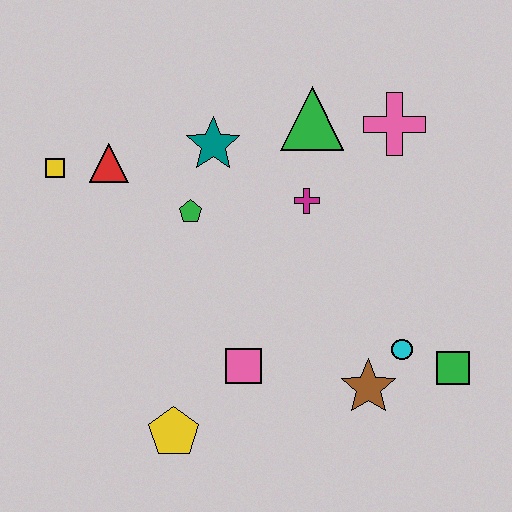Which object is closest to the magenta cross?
The green triangle is closest to the magenta cross.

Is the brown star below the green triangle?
Yes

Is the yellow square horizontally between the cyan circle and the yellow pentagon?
No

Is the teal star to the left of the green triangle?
Yes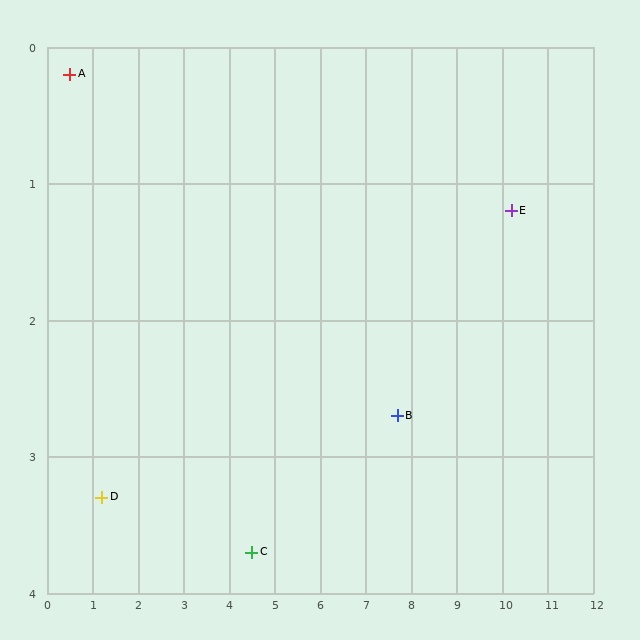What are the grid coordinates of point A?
Point A is at approximately (0.5, 0.2).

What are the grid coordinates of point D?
Point D is at approximately (1.2, 3.3).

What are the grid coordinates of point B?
Point B is at approximately (7.7, 2.7).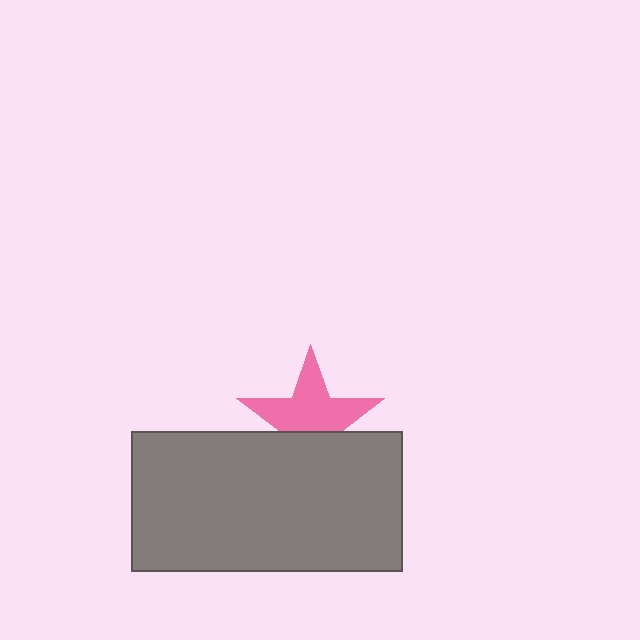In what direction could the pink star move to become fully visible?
The pink star could move up. That would shift it out from behind the gray rectangle entirely.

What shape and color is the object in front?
The object in front is a gray rectangle.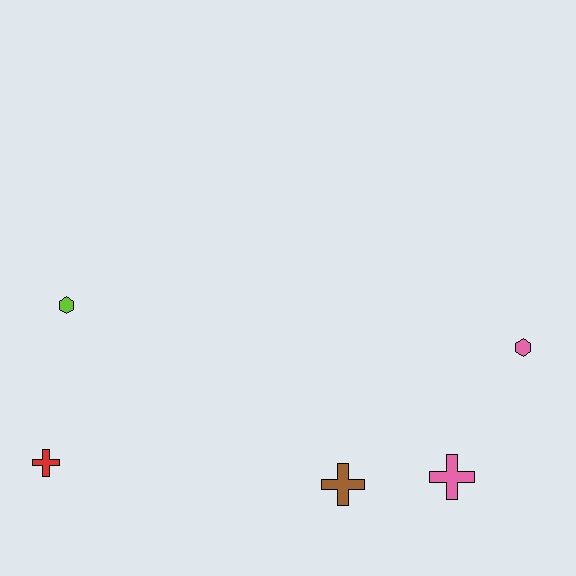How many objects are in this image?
There are 5 objects.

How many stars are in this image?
There are no stars.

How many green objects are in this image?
There are no green objects.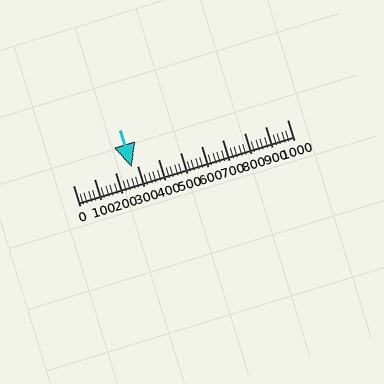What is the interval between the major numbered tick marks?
The major tick marks are spaced 100 units apart.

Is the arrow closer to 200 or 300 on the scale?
The arrow is closer to 300.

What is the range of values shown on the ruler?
The ruler shows values from 0 to 1000.